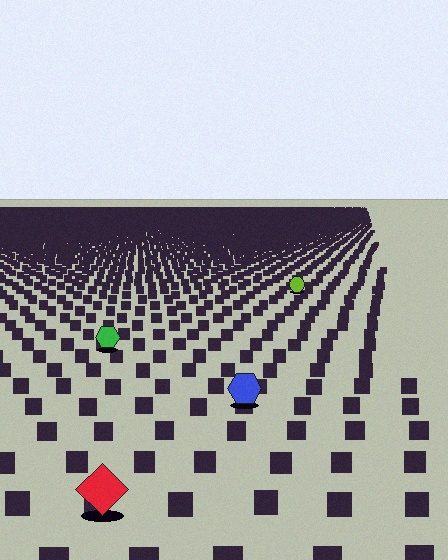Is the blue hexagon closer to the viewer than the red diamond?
No. The red diamond is closer — you can tell from the texture gradient: the ground texture is coarser near it.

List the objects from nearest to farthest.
From nearest to farthest: the red diamond, the blue hexagon, the green hexagon, the lime circle.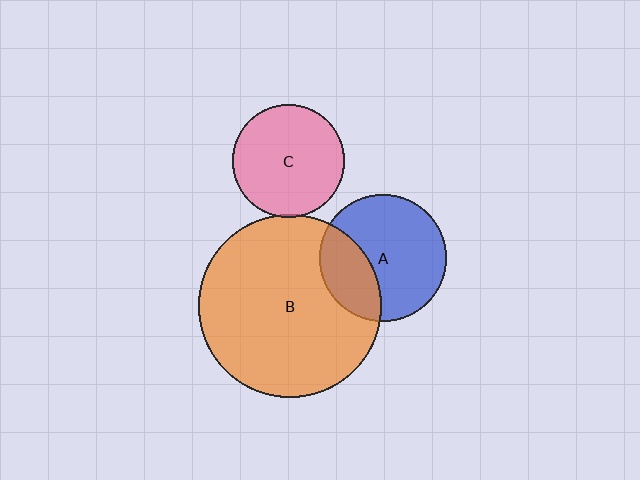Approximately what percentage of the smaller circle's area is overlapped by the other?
Approximately 5%.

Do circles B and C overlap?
Yes.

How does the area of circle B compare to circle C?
Approximately 2.6 times.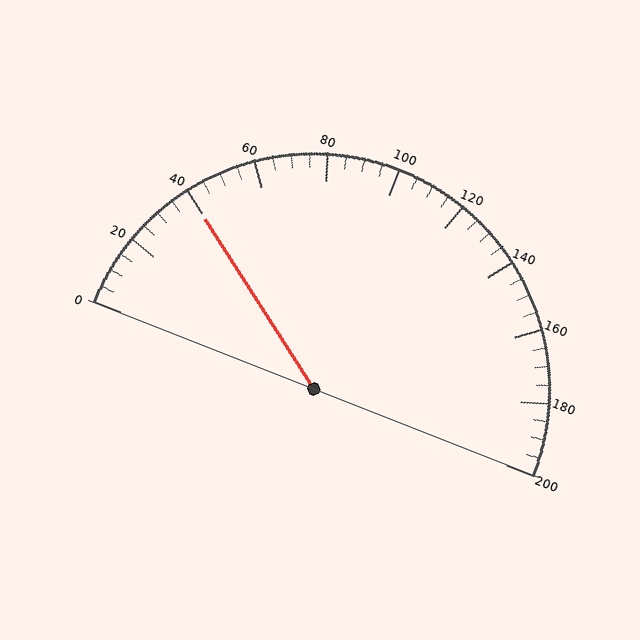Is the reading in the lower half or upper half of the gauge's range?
The reading is in the lower half of the range (0 to 200).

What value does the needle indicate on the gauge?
The needle indicates approximately 40.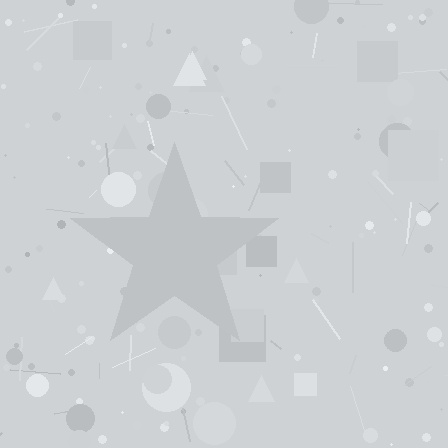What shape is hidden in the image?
A star is hidden in the image.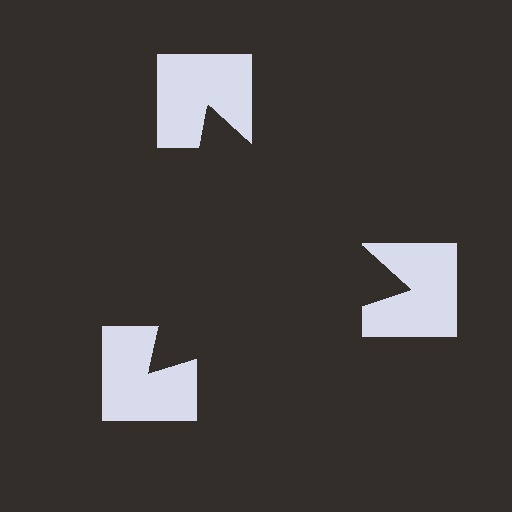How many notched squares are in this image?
There are 3 — one at each vertex of the illusory triangle.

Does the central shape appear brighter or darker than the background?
It typically appears slightly darker than the background, even though no actual brightness change is drawn.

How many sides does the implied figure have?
3 sides.